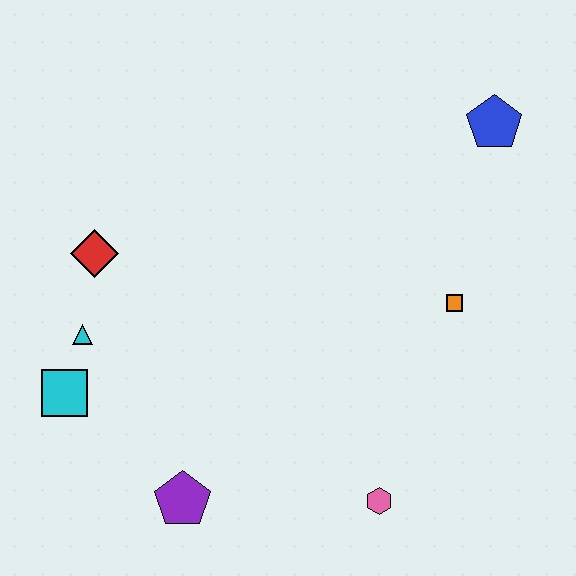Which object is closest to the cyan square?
The cyan triangle is closest to the cyan square.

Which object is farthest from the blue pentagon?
The cyan square is farthest from the blue pentagon.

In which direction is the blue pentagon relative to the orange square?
The blue pentagon is above the orange square.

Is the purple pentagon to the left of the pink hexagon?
Yes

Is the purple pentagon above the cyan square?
No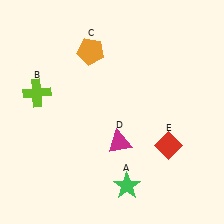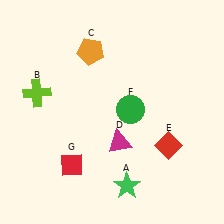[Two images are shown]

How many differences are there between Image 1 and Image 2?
There are 2 differences between the two images.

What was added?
A green circle (F), a red diamond (G) were added in Image 2.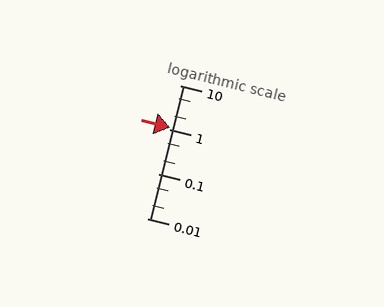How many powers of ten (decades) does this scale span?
The scale spans 3 decades, from 0.01 to 10.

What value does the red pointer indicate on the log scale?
The pointer indicates approximately 1.1.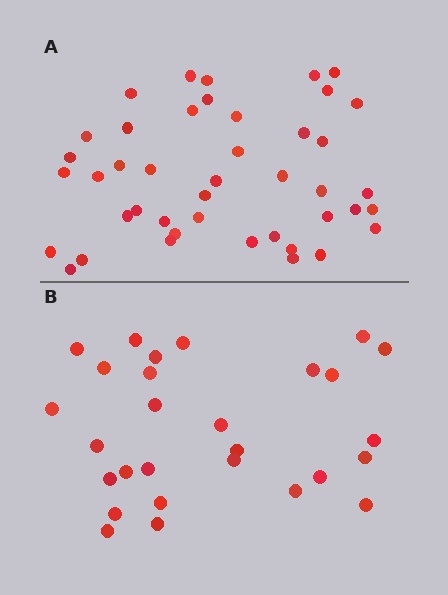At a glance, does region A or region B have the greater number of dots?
Region A (the top region) has more dots.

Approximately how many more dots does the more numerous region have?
Region A has approximately 15 more dots than region B.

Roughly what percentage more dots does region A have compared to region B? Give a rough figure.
About 55% more.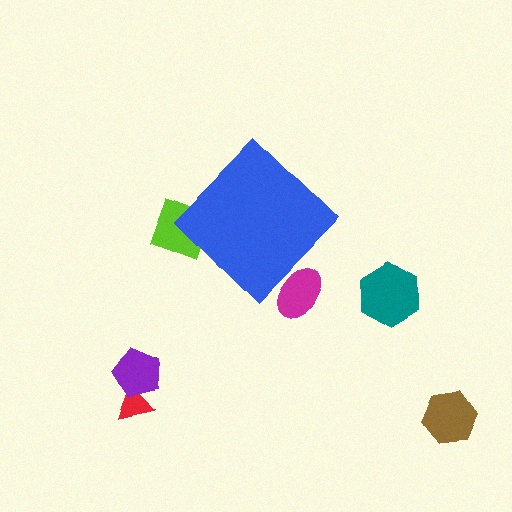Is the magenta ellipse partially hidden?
Yes, the magenta ellipse is partially hidden behind the blue diamond.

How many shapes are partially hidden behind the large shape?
2 shapes are partially hidden.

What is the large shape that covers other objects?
A blue diamond.